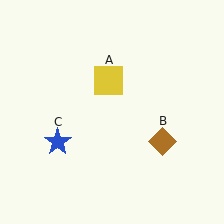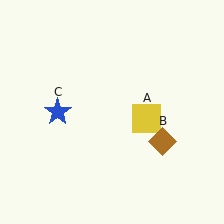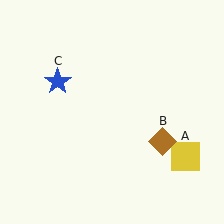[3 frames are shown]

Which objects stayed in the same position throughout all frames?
Brown diamond (object B) remained stationary.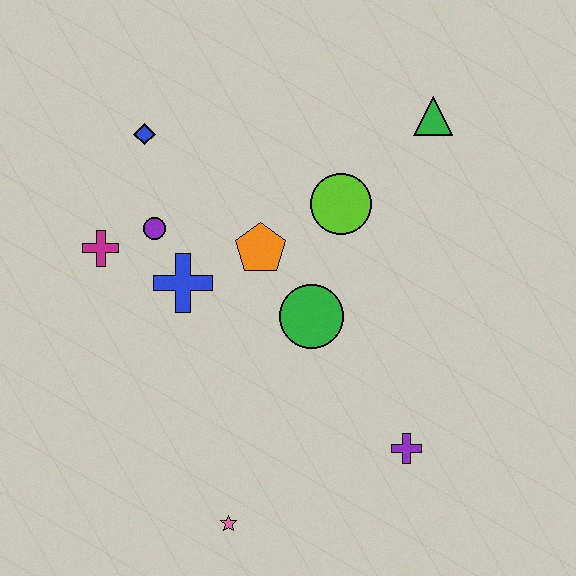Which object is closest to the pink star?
The purple cross is closest to the pink star.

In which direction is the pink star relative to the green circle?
The pink star is below the green circle.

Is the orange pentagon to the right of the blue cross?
Yes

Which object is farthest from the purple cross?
The blue diamond is farthest from the purple cross.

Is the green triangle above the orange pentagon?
Yes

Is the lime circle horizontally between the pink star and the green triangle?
Yes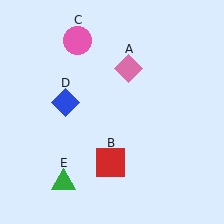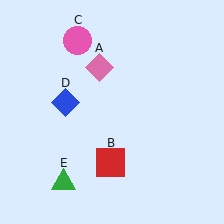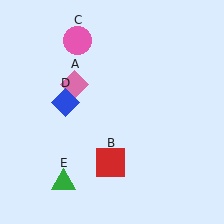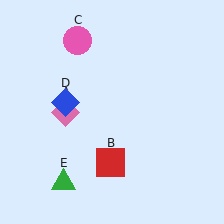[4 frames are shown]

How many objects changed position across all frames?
1 object changed position: pink diamond (object A).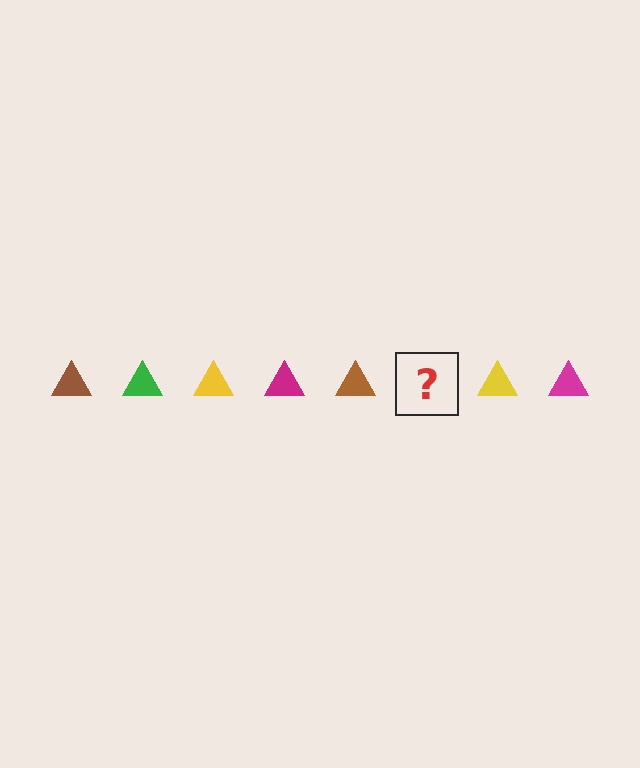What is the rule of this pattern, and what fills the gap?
The rule is that the pattern cycles through brown, green, yellow, magenta triangles. The gap should be filled with a green triangle.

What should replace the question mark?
The question mark should be replaced with a green triangle.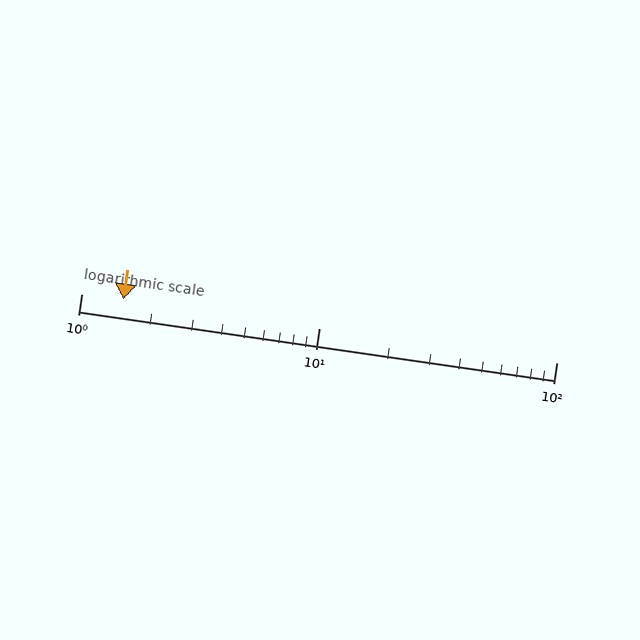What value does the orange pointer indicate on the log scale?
The pointer indicates approximately 1.5.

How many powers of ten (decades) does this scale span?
The scale spans 2 decades, from 1 to 100.